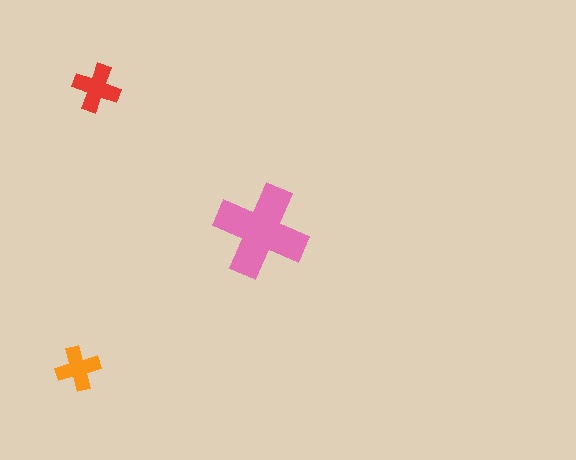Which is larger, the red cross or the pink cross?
The pink one.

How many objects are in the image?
There are 3 objects in the image.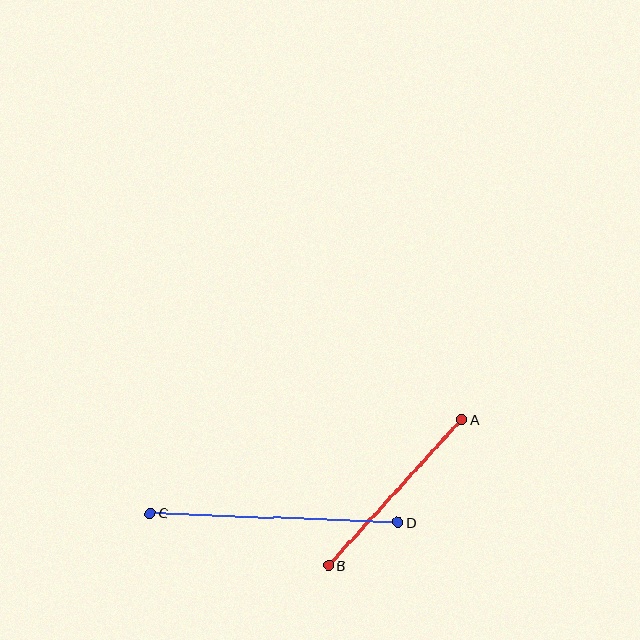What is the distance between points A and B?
The distance is approximately 198 pixels.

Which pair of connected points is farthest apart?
Points C and D are farthest apart.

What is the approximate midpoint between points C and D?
The midpoint is at approximately (274, 518) pixels.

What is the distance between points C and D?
The distance is approximately 248 pixels.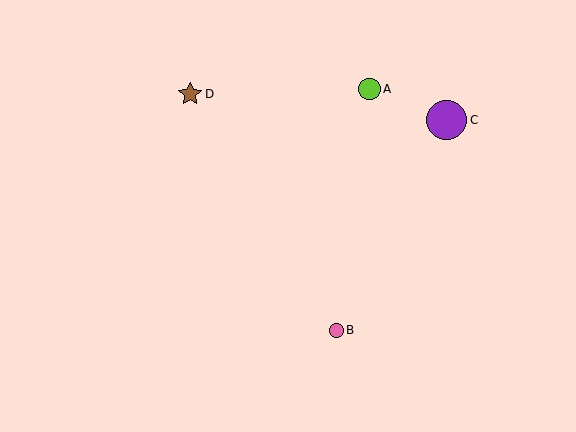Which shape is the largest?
The purple circle (labeled C) is the largest.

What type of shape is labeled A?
Shape A is a lime circle.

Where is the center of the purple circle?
The center of the purple circle is at (447, 120).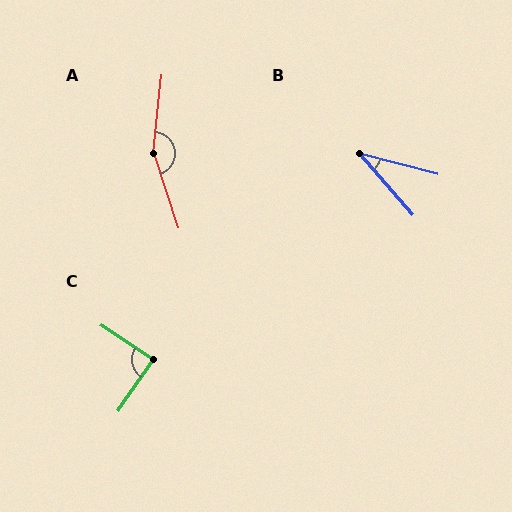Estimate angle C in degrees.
Approximately 88 degrees.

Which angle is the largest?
A, at approximately 156 degrees.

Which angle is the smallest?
B, at approximately 35 degrees.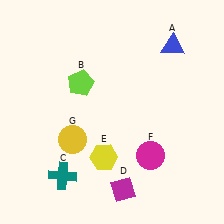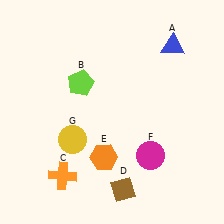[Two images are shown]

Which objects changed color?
C changed from teal to orange. D changed from magenta to brown. E changed from yellow to orange.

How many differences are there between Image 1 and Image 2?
There are 3 differences between the two images.